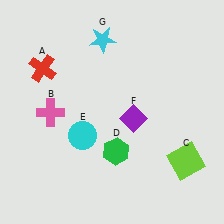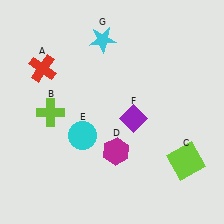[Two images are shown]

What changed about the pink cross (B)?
In Image 1, B is pink. In Image 2, it changed to lime.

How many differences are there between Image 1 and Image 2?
There are 2 differences between the two images.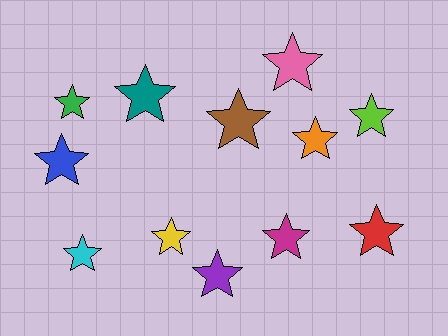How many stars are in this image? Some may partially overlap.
There are 12 stars.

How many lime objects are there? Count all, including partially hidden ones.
There is 1 lime object.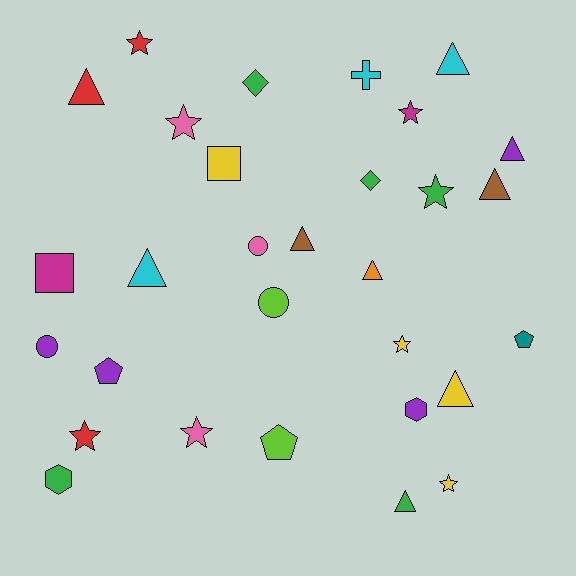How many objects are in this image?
There are 30 objects.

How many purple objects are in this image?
There are 4 purple objects.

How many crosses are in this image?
There is 1 cross.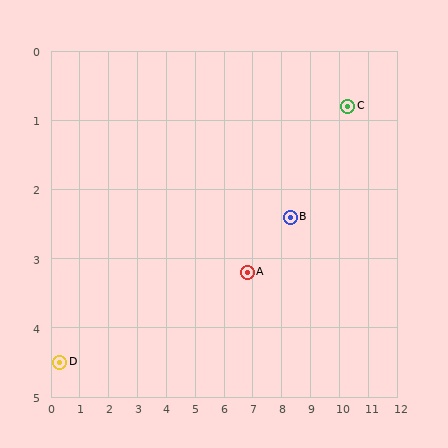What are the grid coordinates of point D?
Point D is at approximately (0.3, 4.5).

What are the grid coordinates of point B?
Point B is at approximately (8.3, 2.4).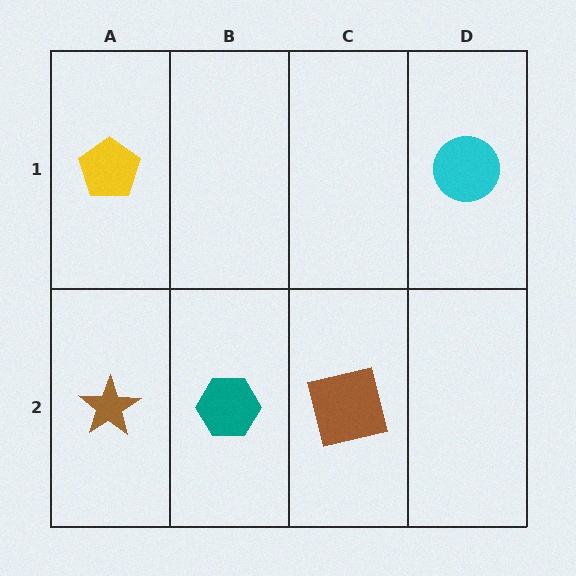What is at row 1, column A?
A yellow pentagon.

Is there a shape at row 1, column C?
No, that cell is empty.